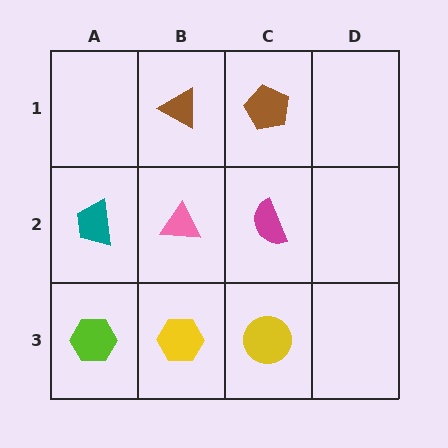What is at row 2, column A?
A teal trapezoid.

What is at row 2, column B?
A pink triangle.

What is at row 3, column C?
A yellow circle.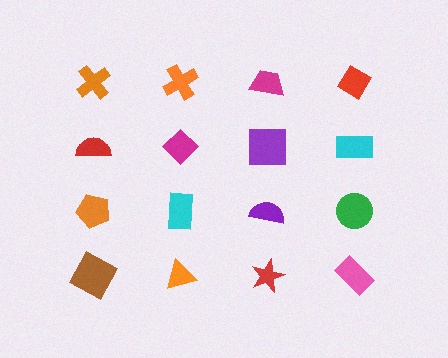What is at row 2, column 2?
A magenta diamond.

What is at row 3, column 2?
A cyan rectangle.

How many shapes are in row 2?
4 shapes.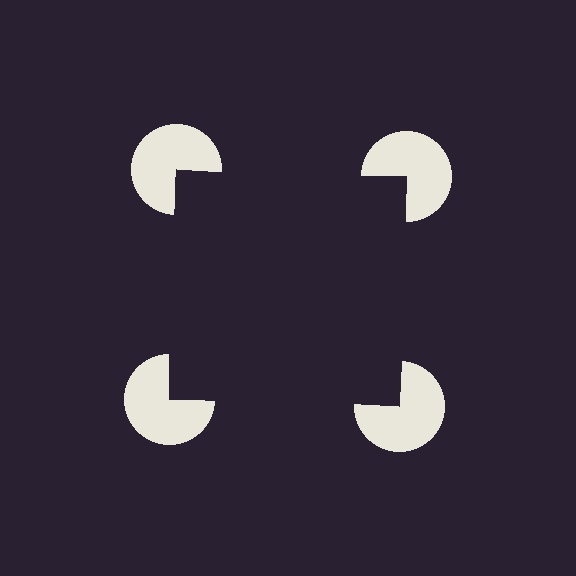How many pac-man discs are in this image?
There are 4 — one at each vertex of the illusory square.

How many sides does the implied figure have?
4 sides.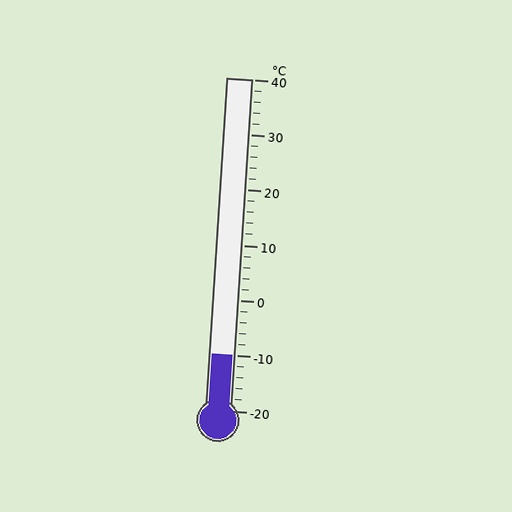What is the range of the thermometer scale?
The thermometer scale ranges from -20°C to 40°C.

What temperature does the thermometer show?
The thermometer shows approximately -10°C.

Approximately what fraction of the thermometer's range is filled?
The thermometer is filled to approximately 15% of its range.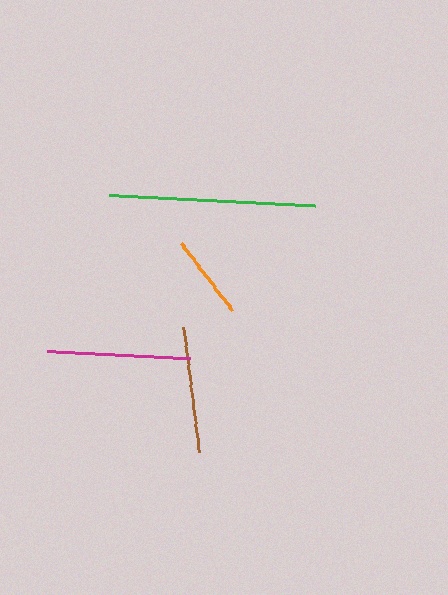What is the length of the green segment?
The green segment is approximately 206 pixels long.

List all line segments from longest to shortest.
From longest to shortest: green, magenta, brown, orange.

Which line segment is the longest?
The green line is the longest at approximately 206 pixels.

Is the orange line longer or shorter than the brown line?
The brown line is longer than the orange line.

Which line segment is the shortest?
The orange line is the shortest at approximately 85 pixels.